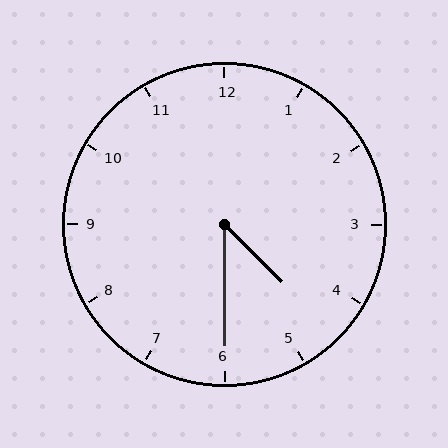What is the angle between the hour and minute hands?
Approximately 45 degrees.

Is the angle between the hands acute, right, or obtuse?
It is acute.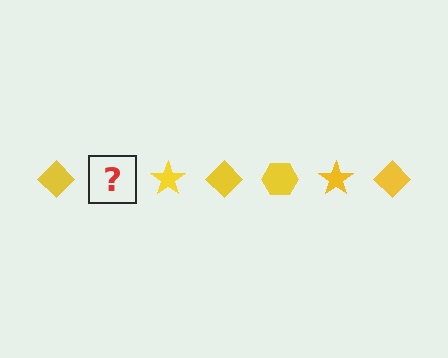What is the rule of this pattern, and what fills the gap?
The rule is that the pattern cycles through diamond, hexagon, star shapes in yellow. The gap should be filled with a yellow hexagon.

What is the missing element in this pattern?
The missing element is a yellow hexagon.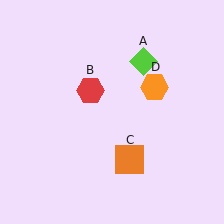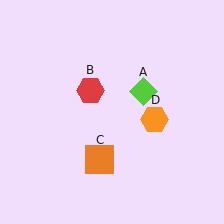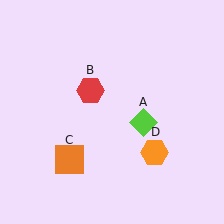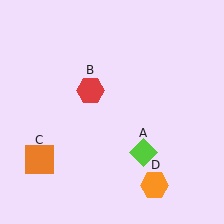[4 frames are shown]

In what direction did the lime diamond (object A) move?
The lime diamond (object A) moved down.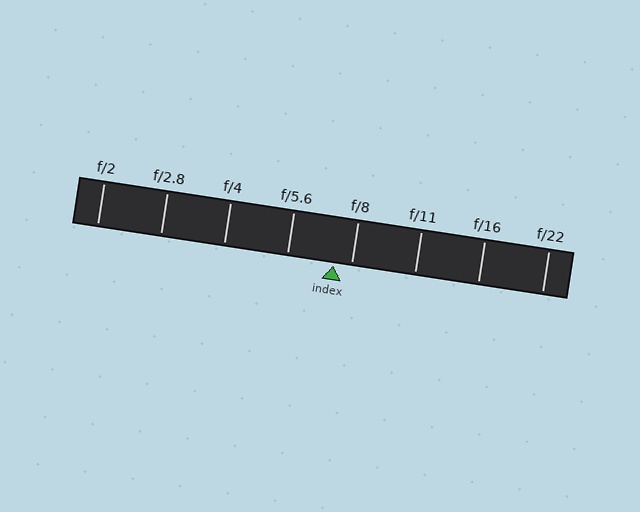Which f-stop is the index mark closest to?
The index mark is closest to f/8.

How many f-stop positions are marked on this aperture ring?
There are 8 f-stop positions marked.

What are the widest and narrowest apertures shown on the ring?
The widest aperture shown is f/2 and the narrowest is f/22.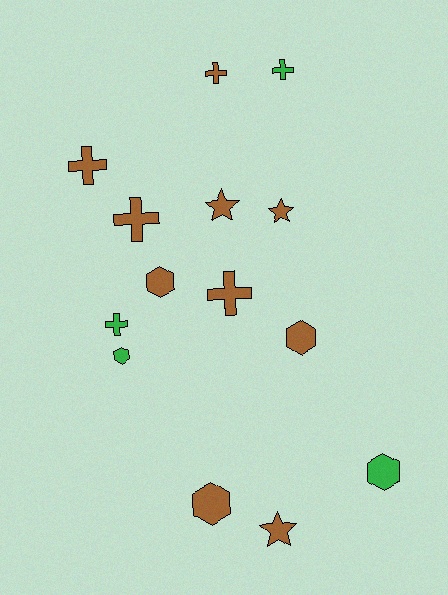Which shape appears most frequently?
Cross, with 6 objects.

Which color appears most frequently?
Brown, with 10 objects.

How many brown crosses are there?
There are 4 brown crosses.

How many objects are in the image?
There are 14 objects.